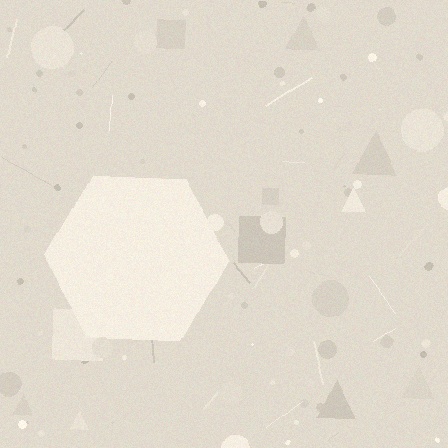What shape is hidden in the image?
A hexagon is hidden in the image.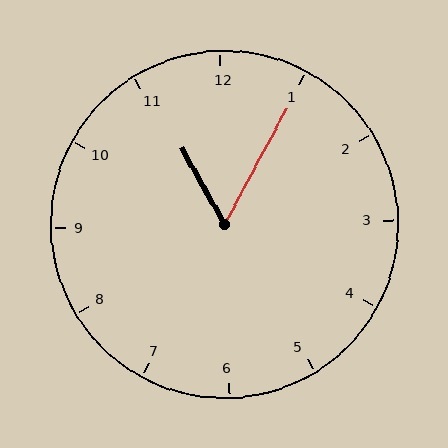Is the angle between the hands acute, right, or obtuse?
It is acute.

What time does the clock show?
11:05.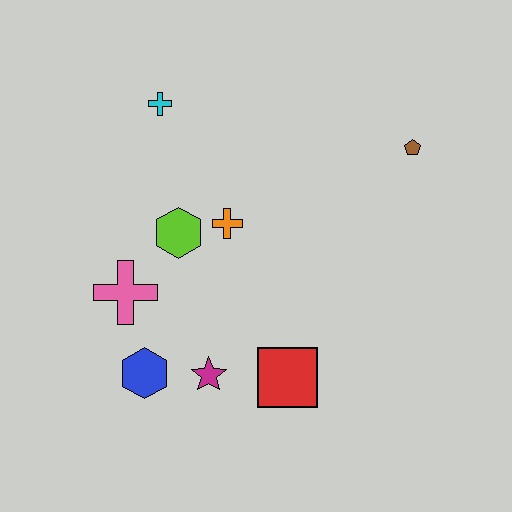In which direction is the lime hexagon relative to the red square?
The lime hexagon is above the red square.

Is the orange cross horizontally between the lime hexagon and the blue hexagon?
No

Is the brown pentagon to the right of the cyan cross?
Yes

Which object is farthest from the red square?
The cyan cross is farthest from the red square.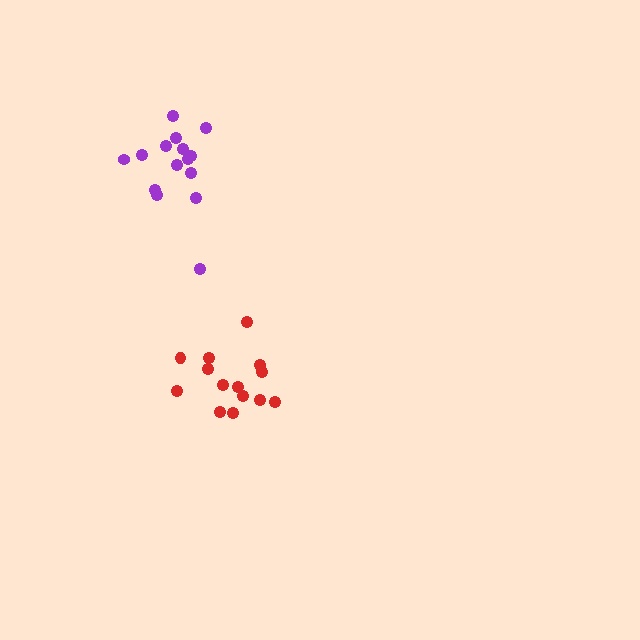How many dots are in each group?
Group 1: 15 dots, Group 2: 14 dots (29 total).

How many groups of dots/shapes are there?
There are 2 groups.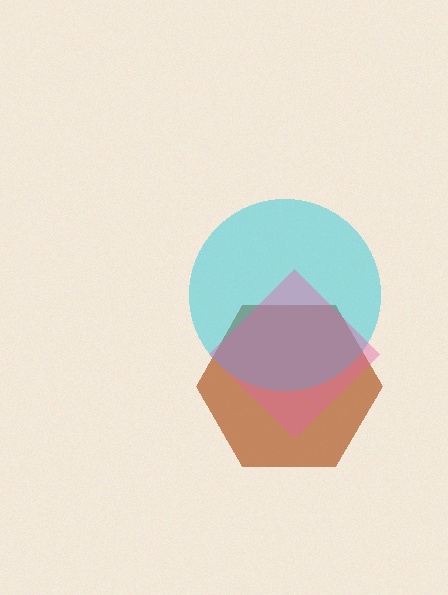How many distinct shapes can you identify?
There are 3 distinct shapes: a brown hexagon, a cyan circle, a pink diamond.